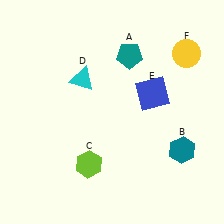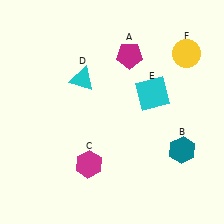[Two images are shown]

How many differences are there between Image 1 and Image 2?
There are 3 differences between the two images.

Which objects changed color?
A changed from teal to magenta. C changed from lime to magenta. E changed from blue to cyan.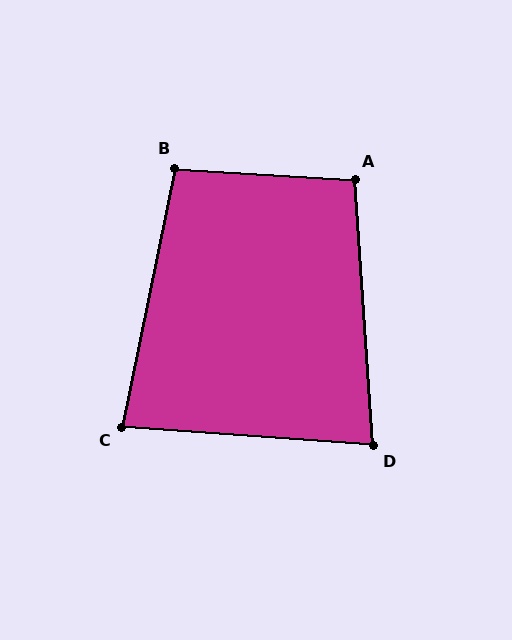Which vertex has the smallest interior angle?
D, at approximately 82 degrees.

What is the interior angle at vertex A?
Approximately 97 degrees (obtuse).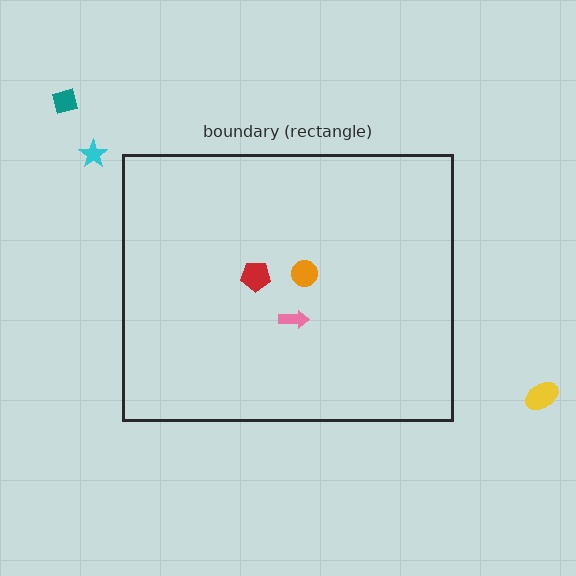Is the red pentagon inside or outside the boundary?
Inside.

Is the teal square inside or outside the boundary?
Outside.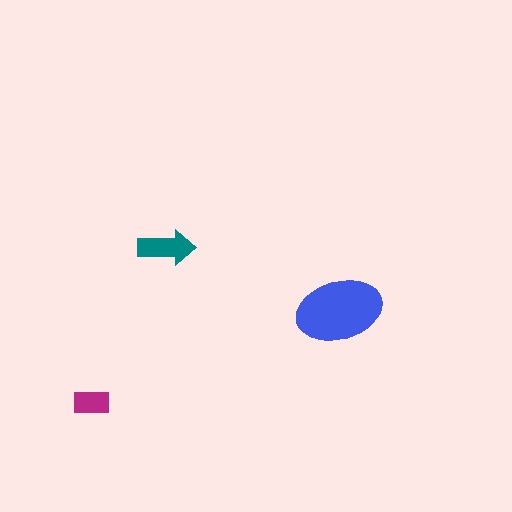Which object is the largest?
The blue ellipse.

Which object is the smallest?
The magenta rectangle.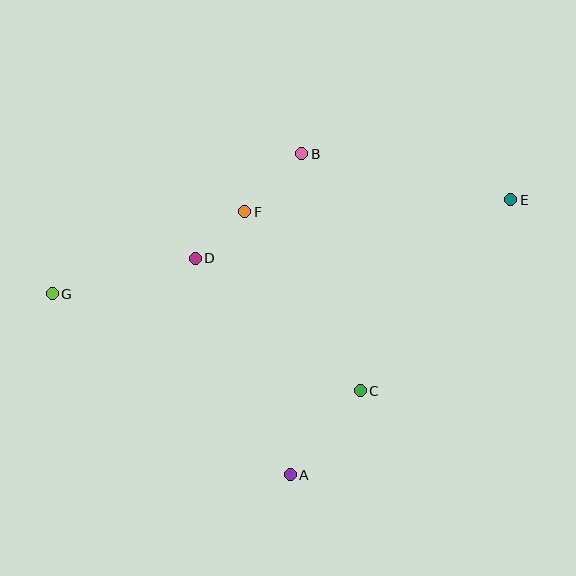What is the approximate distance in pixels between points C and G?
The distance between C and G is approximately 323 pixels.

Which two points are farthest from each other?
Points E and G are farthest from each other.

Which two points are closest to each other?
Points D and F are closest to each other.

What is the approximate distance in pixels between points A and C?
The distance between A and C is approximately 109 pixels.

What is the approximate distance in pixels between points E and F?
The distance between E and F is approximately 267 pixels.